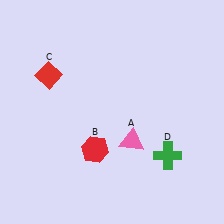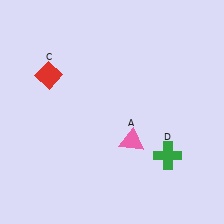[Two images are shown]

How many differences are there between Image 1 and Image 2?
There is 1 difference between the two images.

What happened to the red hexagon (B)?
The red hexagon (B) was removed in Image 2. It was in the bottom-left area of Image 1.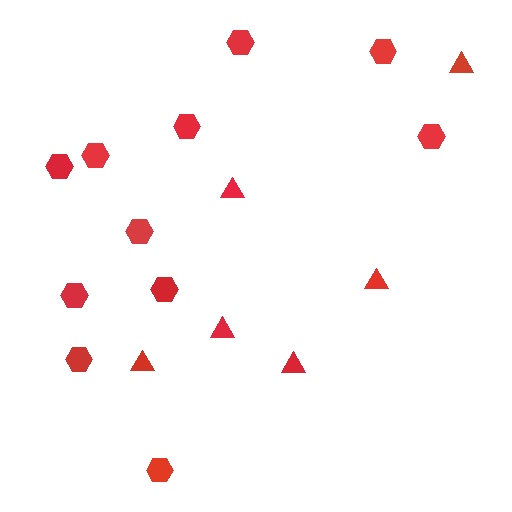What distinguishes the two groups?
There are 2 groups: one group of triangles (6) and one group of hexagons (11).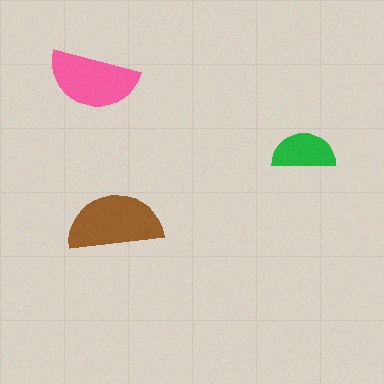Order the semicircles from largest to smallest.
the brown one, the pink one, the green one.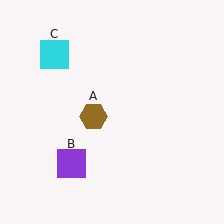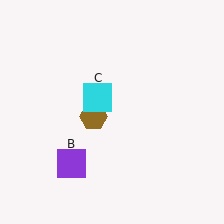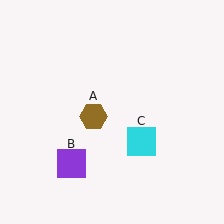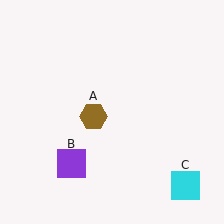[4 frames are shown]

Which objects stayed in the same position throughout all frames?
Brown hexagon (object A) and purple square (object B) remained stationary.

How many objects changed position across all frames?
1 object changed position: cyan square (object C).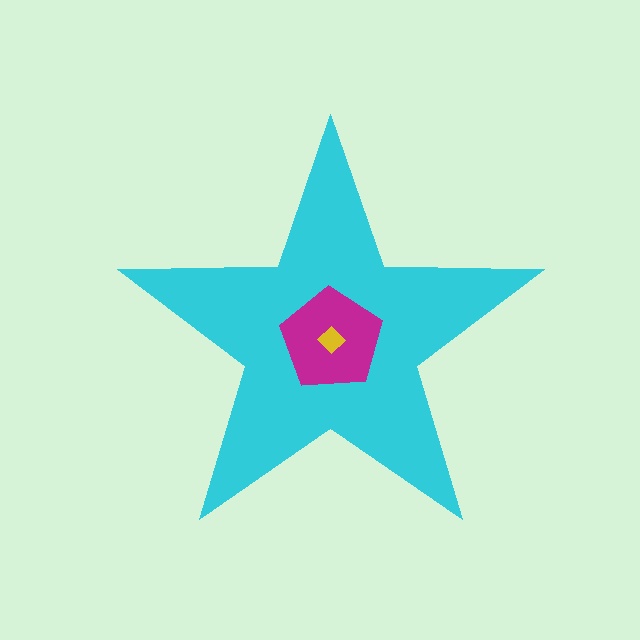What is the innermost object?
The yellow diamond.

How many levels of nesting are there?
3.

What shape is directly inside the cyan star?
The magenta pentagon.